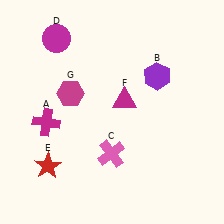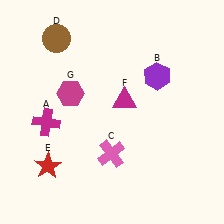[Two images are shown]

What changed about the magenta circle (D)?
In Image 1, D is magenta. In Image 2, it changed to brown.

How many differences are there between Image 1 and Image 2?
There is 1 difference between the two images.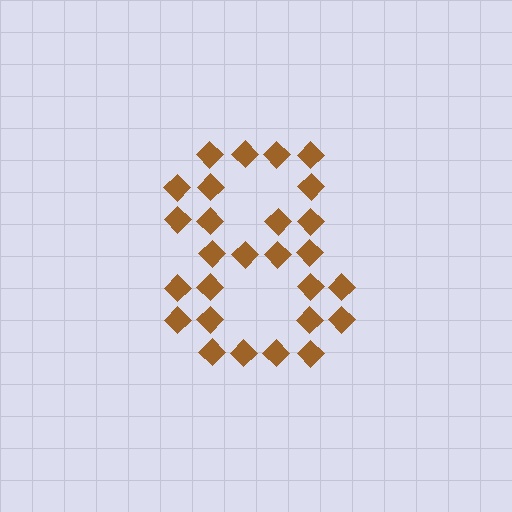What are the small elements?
The small elements are diamonds.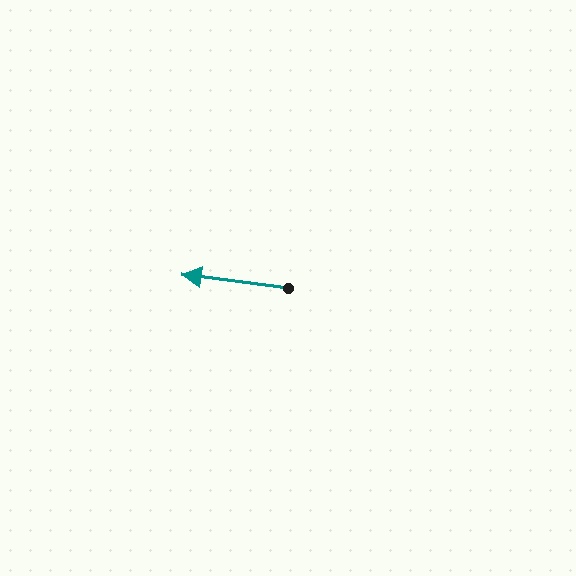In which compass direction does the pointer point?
West.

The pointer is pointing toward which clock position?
Roughly 9 o'clock.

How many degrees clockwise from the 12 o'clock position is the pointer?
Approximately 277 degrees.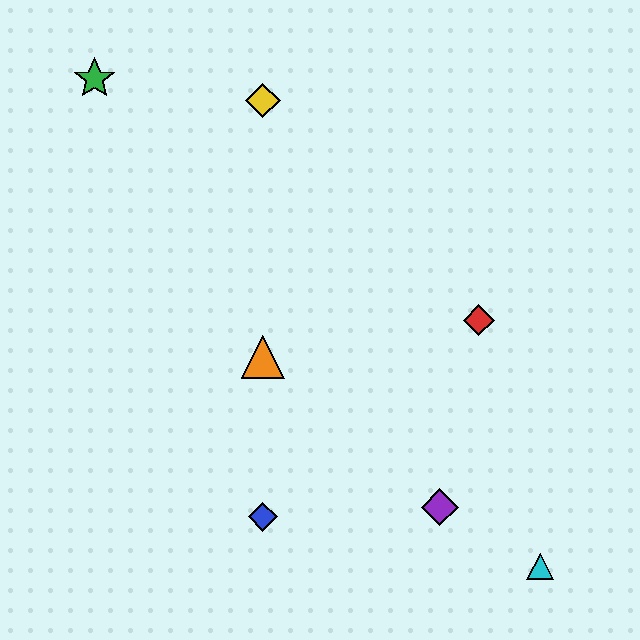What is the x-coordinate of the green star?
The green star is at x≈95.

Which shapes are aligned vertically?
The blue diamond, the yellow diamond, the orange triangle are aligned vertically.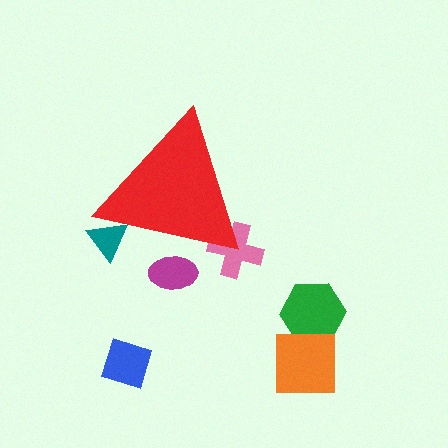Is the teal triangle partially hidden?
Yes, the teal triangle is partially hidden behind the red triangle.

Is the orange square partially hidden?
No, the orange square is fully visible.